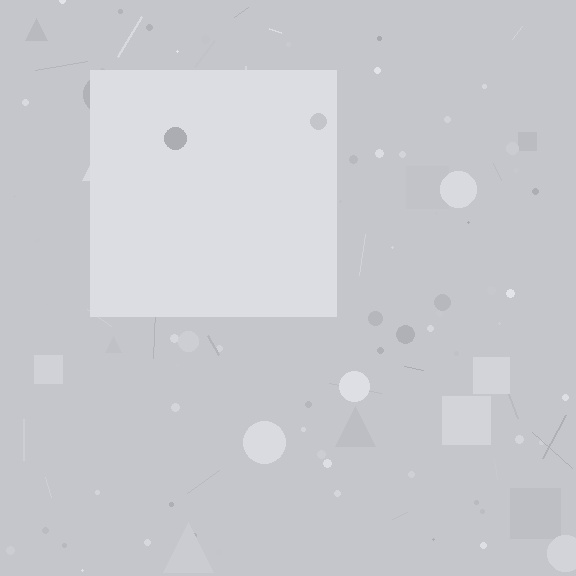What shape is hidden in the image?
A square is hidden in the image.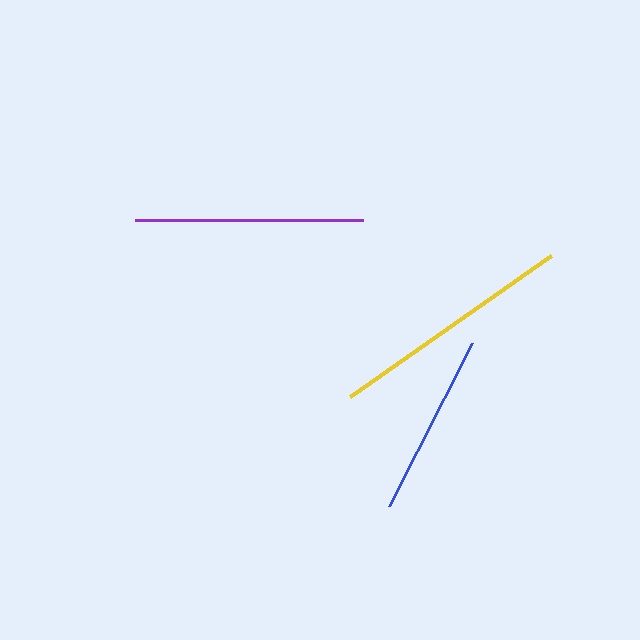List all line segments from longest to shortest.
From longest to shortest: yellow, purple, blue.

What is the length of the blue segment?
The blue segment is approximately 183 pixels long.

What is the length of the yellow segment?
The yellow segment is approximately 245 pixels long.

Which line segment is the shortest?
The blue line is the shortest at approximately 183 pixels.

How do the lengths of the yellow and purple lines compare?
The yellow and purple lines are approximately the same length.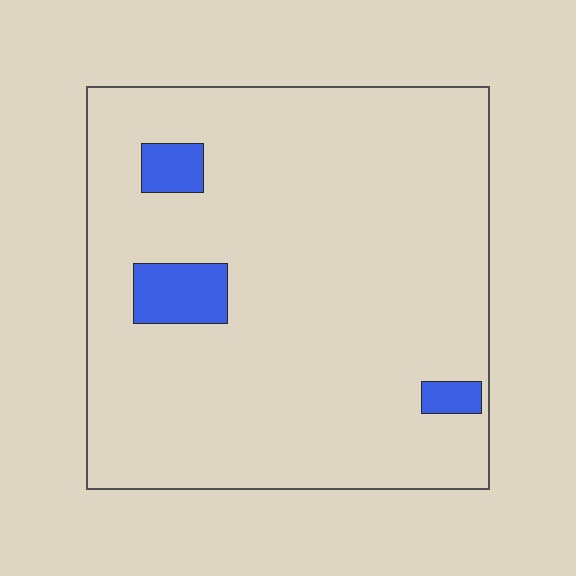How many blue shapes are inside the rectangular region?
3.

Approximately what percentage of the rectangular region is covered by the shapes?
Approximately 5%.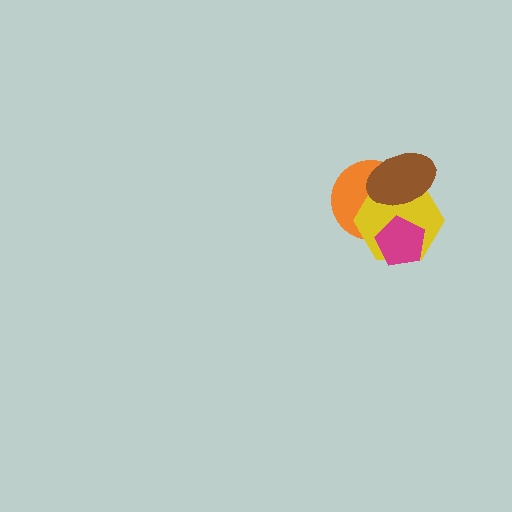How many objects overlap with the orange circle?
3 objects overlap with the orange circle.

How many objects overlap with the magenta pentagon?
2 objects overlap with the magenta pentagon.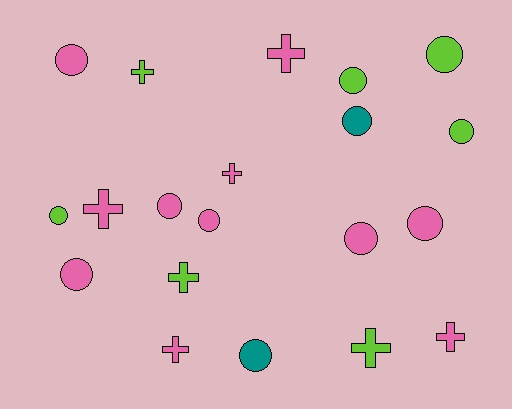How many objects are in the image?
There are 20 objects.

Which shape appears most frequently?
Circle, with 12 objects.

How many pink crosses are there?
There are 5 pink crosses.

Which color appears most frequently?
Pink, with 11 objects.